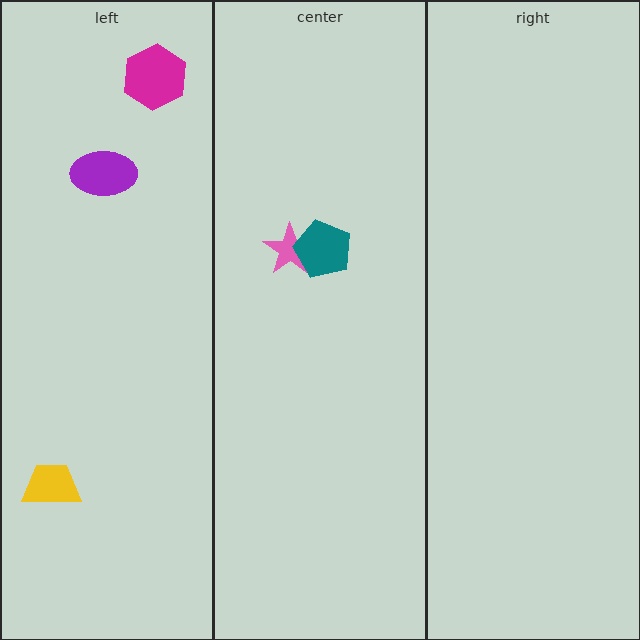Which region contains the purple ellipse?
The left region.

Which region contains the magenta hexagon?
The left region.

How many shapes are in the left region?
3.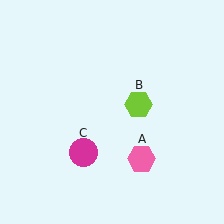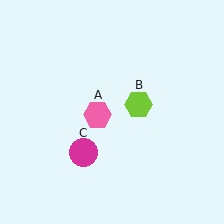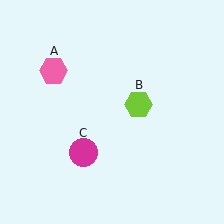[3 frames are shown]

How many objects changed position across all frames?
1 object changed position: pink hexagon (object A).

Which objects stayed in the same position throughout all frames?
Lime hexagon (object B) and magenta circle (object C) remained stationary.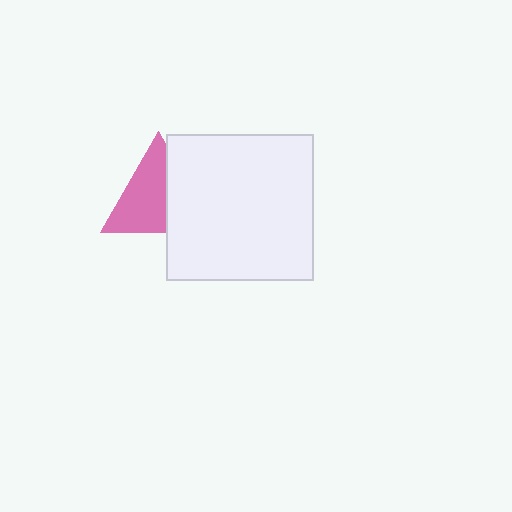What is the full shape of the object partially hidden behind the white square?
The partially hidden object is a pink triangle.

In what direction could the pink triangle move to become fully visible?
The pink triangle could move left. That would shift it out from behind the white square entirely.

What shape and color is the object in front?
The object in front is a white square.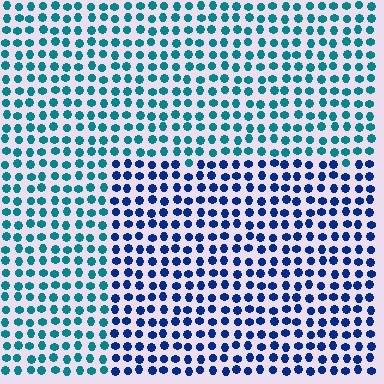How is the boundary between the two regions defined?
The boundary is defined purely by a slight shift in hue (about 41 degrees). Spacing, size, and orientation are identical on both sides.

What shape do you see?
I see a rectangle.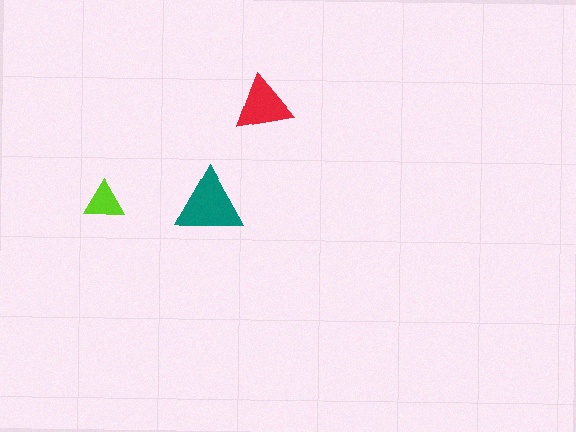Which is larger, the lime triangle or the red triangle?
The red one.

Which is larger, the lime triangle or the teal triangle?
The teal one.